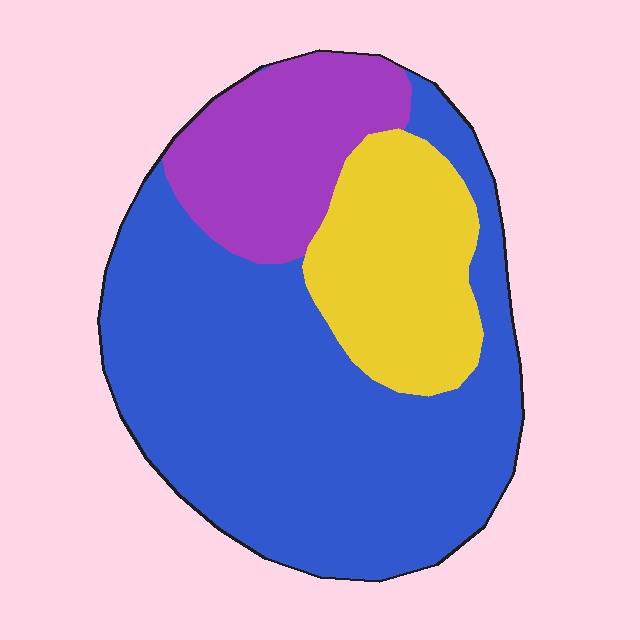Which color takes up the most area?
Blue, at roughly 60%.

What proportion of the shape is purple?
Purple covers around 20% of the shape.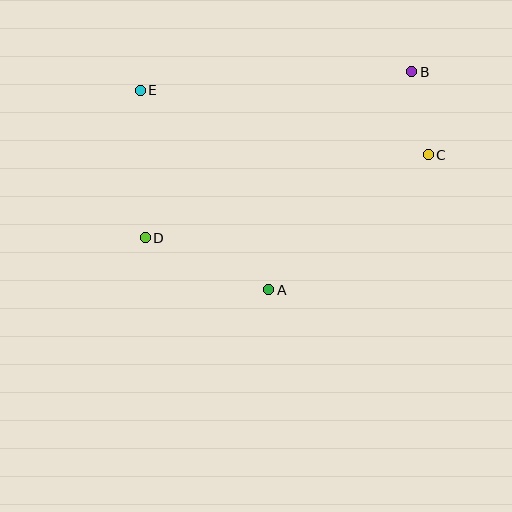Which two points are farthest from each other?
Points B and D are farthest from each other.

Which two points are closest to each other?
Points B and C are closest to each other.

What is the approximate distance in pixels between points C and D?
The distance between C and D is approximately 295 pixels.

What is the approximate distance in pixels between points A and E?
The distance between A and E is approximately 237 pixels.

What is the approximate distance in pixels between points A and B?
The distance between A and B is approximately 261 pixels.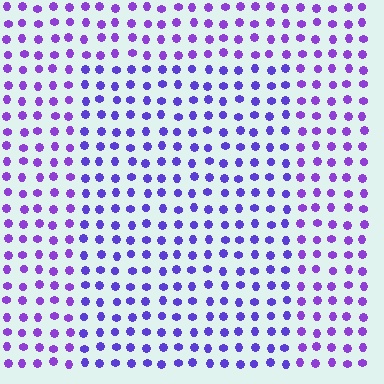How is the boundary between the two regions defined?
The boundary is defined purely by a slight shift in hue (about 21 degrees). Spacing, size, and orientation are identical on both sides.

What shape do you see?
I see a rectangle.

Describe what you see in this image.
The image is filled with small purple elements in a uniform arrangement. A rectangle-shaped region is visible where the elements are tinted to a slightly different hue, forming a subtle color boundary.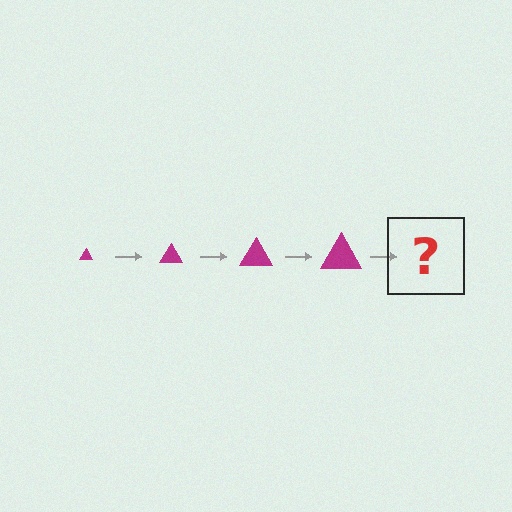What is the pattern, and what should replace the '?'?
The pattern is that the triangle gets progressively larger each step. The '?' should be a magenta triangle, larger than the previous one.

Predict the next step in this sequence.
The next step is a magenta triangle, larger than the previous one.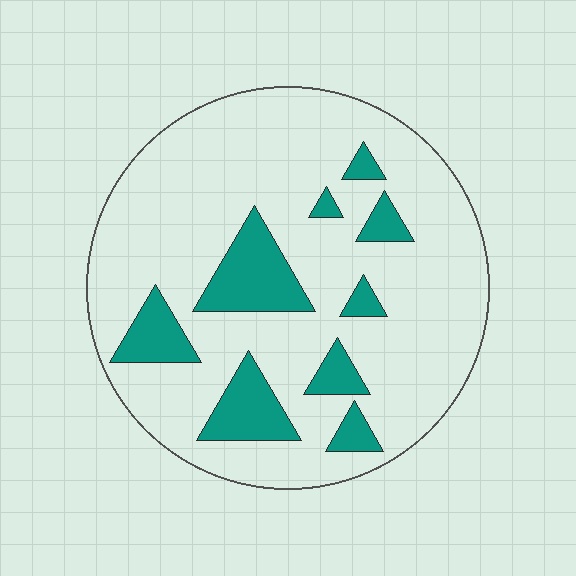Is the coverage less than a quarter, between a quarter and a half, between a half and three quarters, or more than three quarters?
Less than a quarter.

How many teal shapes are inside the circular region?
9.